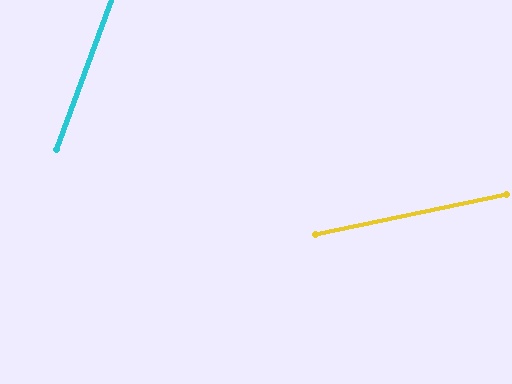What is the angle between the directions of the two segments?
Approximately 58 degrees.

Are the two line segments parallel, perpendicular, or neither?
Neither parallel nor perpendicular — they differ by about 58°.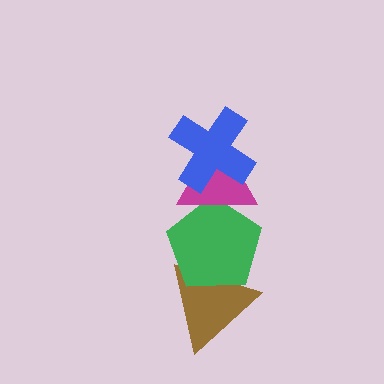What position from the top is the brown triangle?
The brown triangle is 4th from the top.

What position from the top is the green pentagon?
The green pentagon is 3rd from the top.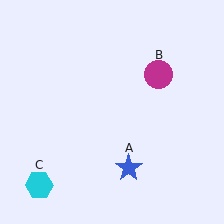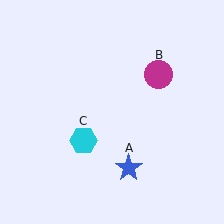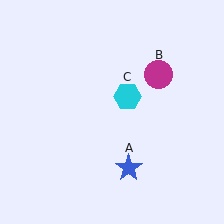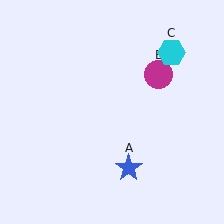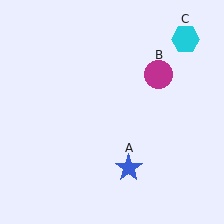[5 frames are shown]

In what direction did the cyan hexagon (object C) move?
The cyan hexagon (object C) moved up and to the right.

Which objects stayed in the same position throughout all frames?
Blue star (object A) and magenta circle (object B) remained stationary.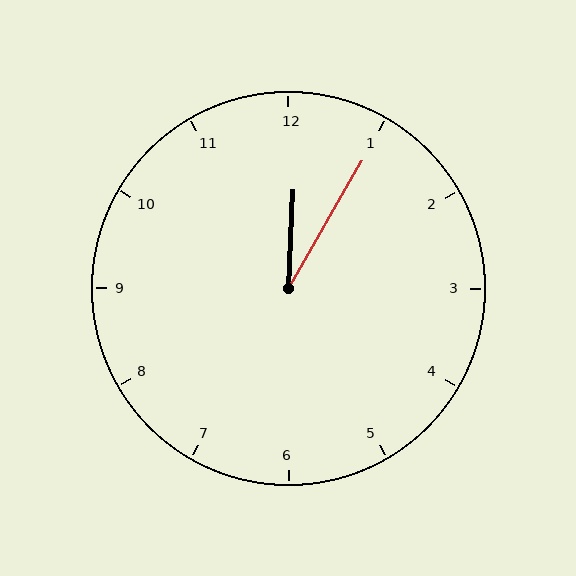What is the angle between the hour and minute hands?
Approximately 28 degrees.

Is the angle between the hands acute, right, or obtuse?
It is acute.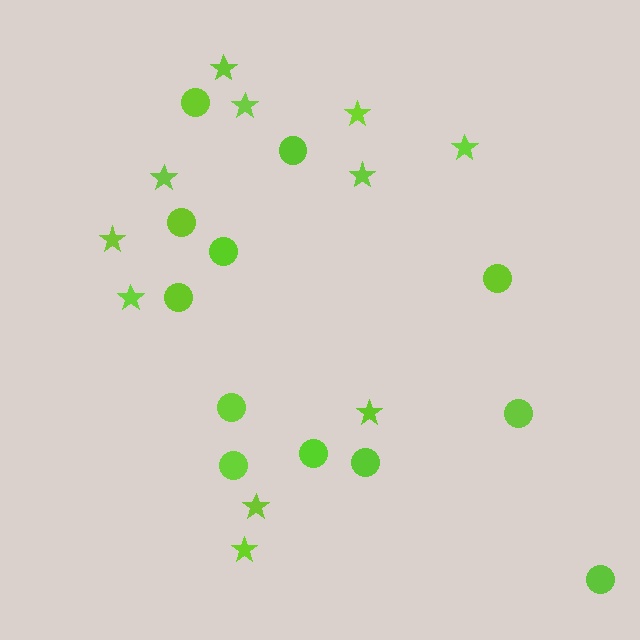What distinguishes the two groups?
There are 2 groups: one group of stars (11) and one group of circles (12).